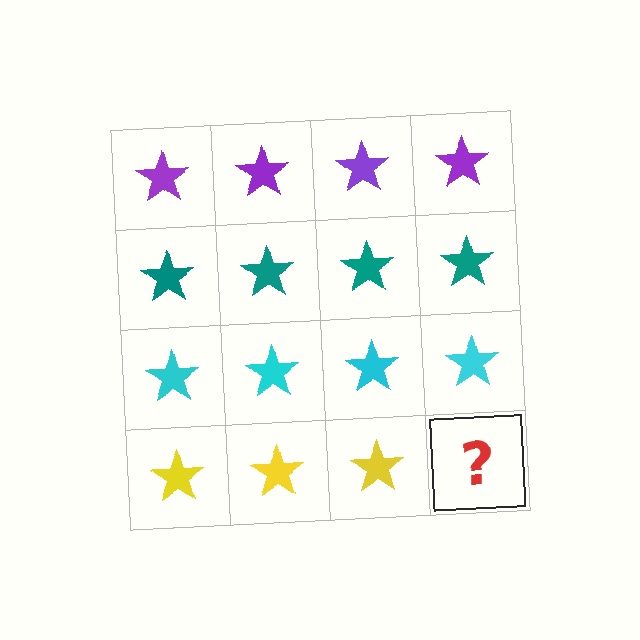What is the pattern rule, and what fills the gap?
The rule is that each row has a consistent color. The gap should be filled with a yellow star.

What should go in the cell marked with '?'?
The missing cell should contain a yellow star.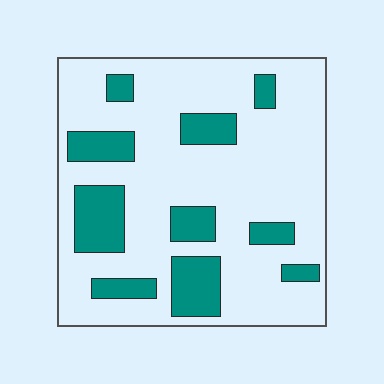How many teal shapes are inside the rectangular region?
10.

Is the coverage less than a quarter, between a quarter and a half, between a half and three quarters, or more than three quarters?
Less than a quarter.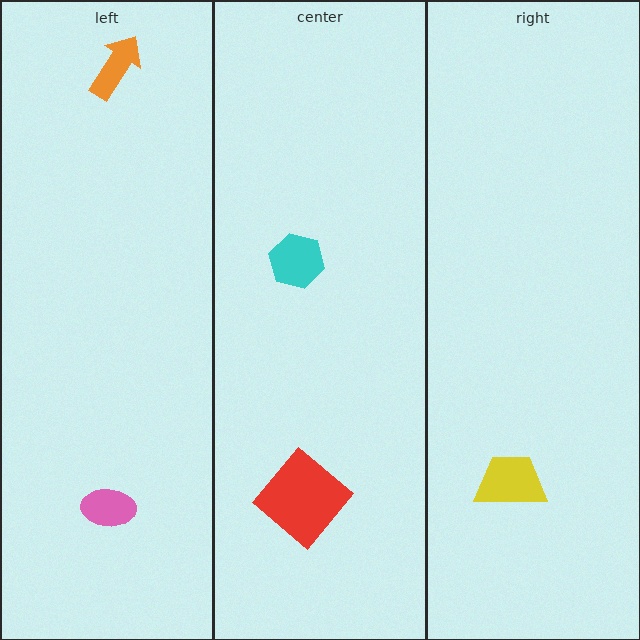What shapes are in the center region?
The red diamond, the cyan hexagon.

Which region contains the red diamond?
The center region.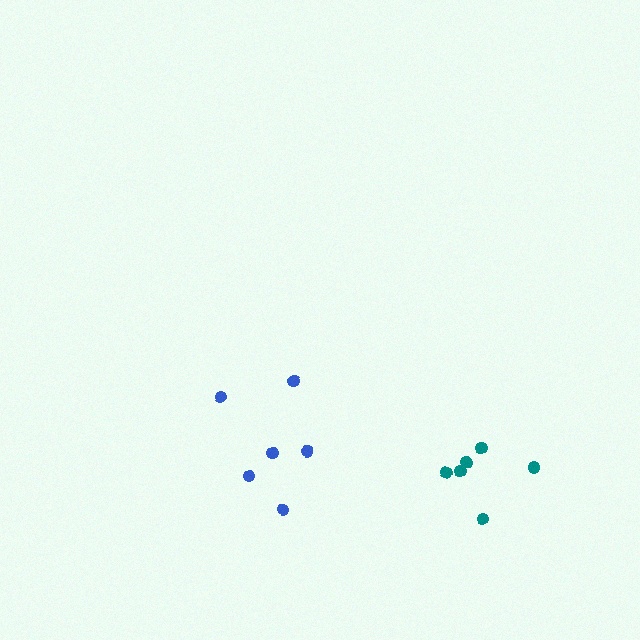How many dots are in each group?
Group 1: 6 dots, Group 2: 6 dots (12 total).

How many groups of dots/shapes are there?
There are 2 groups.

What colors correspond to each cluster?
The clusters are colored: blue, teal.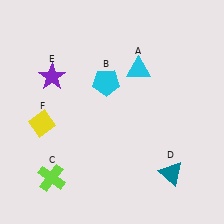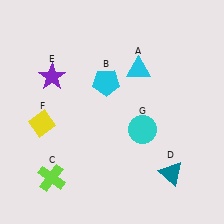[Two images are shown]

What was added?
A cyan circle (G) was added in Image 2.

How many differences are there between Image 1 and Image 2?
There is 1 difference between the two images.